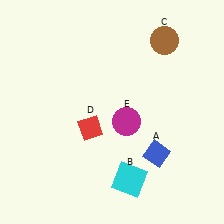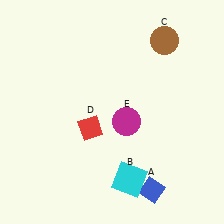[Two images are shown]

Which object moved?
The blue diamond (A) moved down.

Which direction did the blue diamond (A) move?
The blue diamond (A) moved down.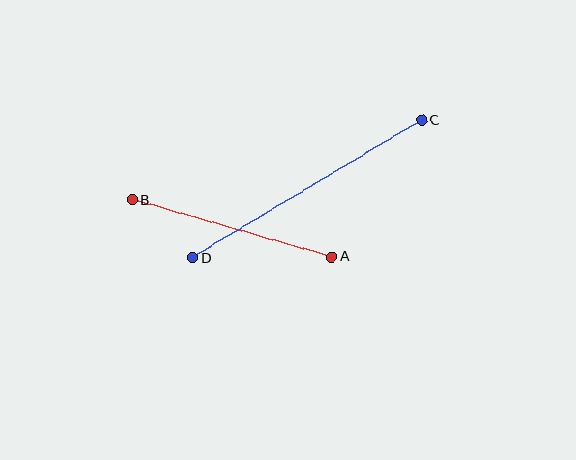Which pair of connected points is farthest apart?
Points C and D are farthest apart.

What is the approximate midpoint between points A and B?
The midpoint is at approximately (232, 228) pixels.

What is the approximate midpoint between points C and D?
The midpoint is at approximately (307, 189) pixels.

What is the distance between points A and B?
The distance is approximately 208 pixels.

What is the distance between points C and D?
The distance is approximately 267 pixels.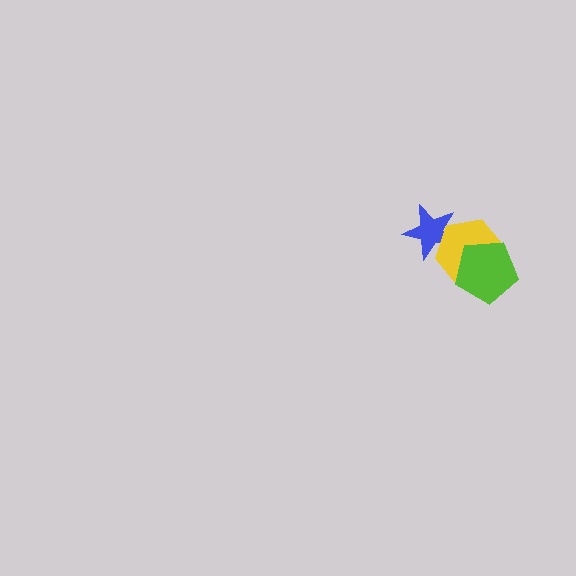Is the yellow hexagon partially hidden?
Yes, it is partially covered by another shape.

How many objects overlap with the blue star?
1 object overlaps with the blue star.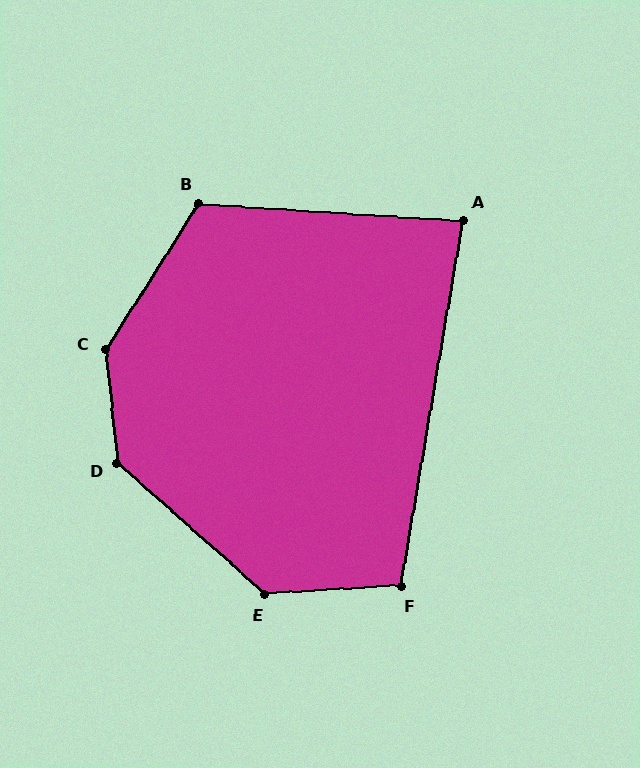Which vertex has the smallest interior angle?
A, at approximately 84 degrees.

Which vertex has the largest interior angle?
C, at approximately 141 degrees.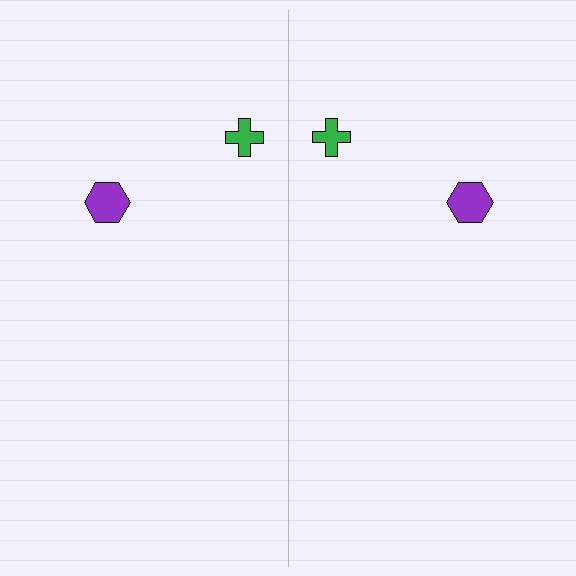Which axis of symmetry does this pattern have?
The pattern has a vertical axis of symmetry running through the center of the image.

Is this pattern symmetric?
Yes, this pattern has bilateral (reflection) symmetry.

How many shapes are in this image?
There are 4 shapes in this image.